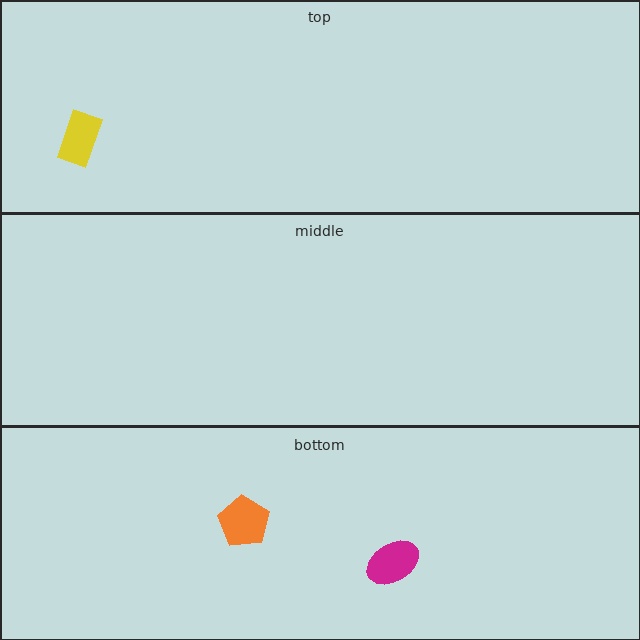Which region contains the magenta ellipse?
The bottom region.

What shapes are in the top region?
The yellow rectangle.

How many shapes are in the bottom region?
2.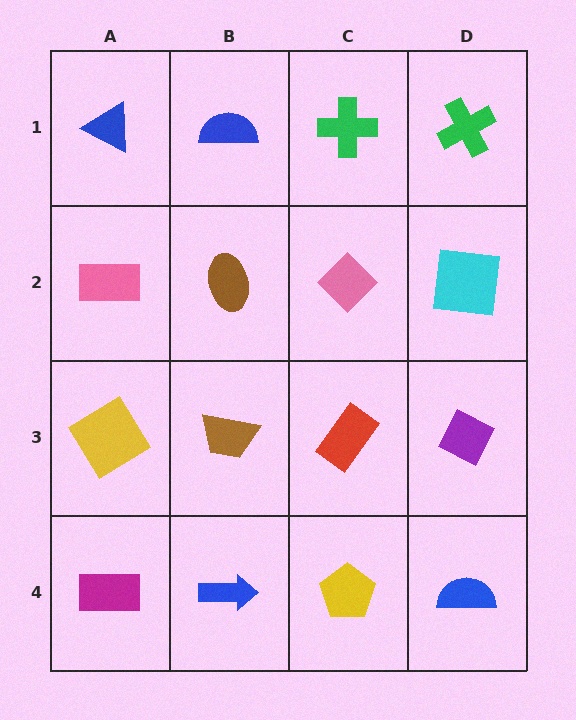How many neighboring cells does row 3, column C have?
4.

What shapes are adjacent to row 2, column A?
A blue triangle (row 1, column A), a yellow diamond (row 3, column A), a brown ellipse (row 2, column B).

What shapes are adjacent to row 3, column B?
A brown ellipse (row 2, column B), a blue arrow (row 4, column B), a yellow diamond (row 3, column A), a red rectangle (row 3, column C).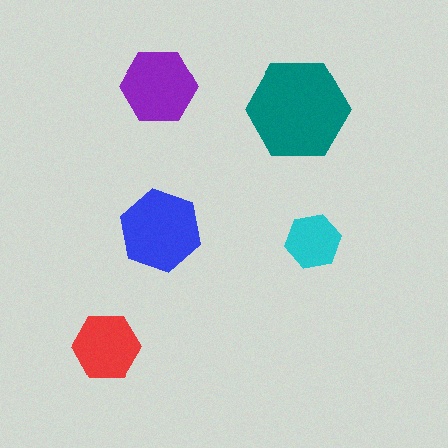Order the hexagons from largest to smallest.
the teal one, the blue one, the purple one, the red one, the cyan one.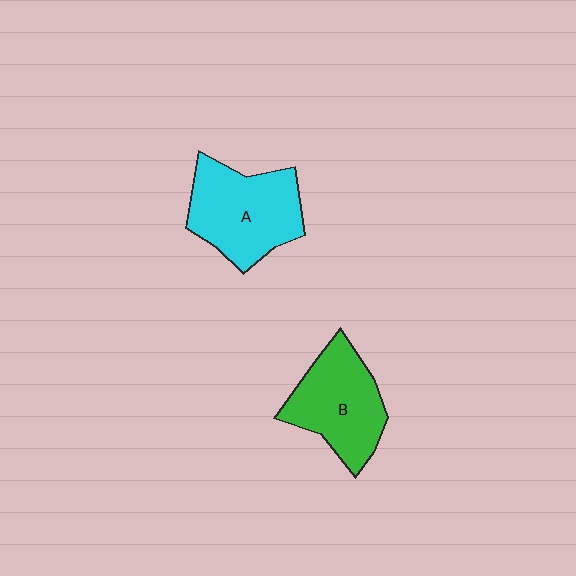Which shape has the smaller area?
Shape B (green).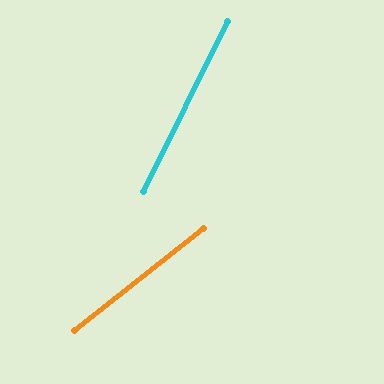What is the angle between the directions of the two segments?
Approximately 25 degrees.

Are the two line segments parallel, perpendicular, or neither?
Neither parallel nor perpendicular — they differ by about 25°.